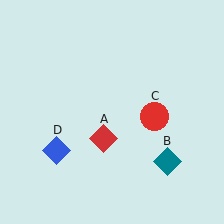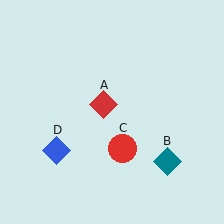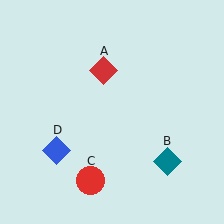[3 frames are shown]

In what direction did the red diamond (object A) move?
The red diamond (object A) moved up.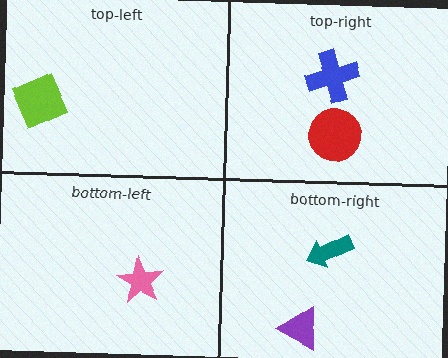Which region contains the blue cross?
The top-right region.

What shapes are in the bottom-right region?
The teal arrow, the purple triangle.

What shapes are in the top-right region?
The blue cross, the red circle.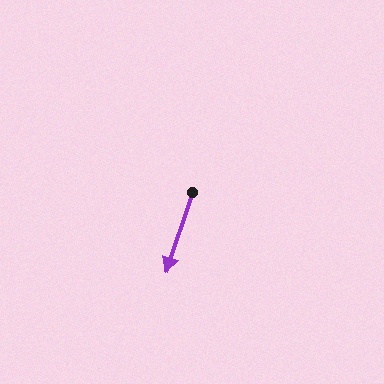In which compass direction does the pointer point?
South.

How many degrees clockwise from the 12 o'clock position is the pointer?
Approximately 198 degrees.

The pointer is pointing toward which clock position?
Roughly 7 o'clock.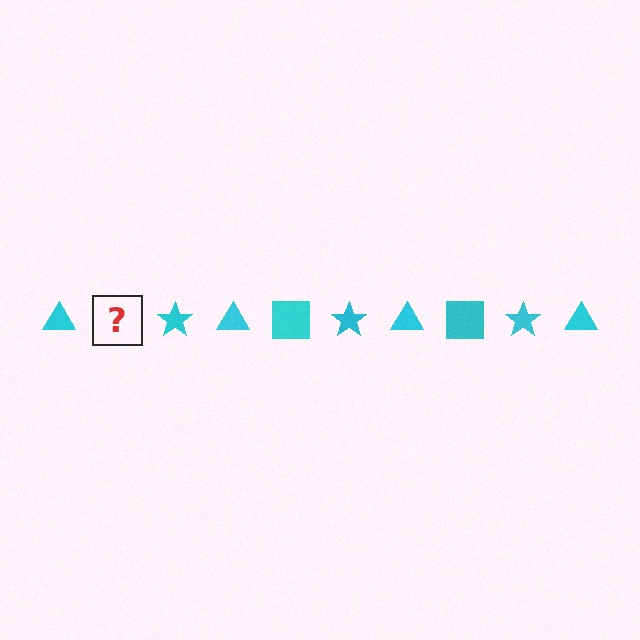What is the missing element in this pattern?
The missing element is a cyan square.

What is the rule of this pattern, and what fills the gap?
The rule is that the pattern cycles through triangle, square, star shapes in cyan. The gap should be filled with a cyan square.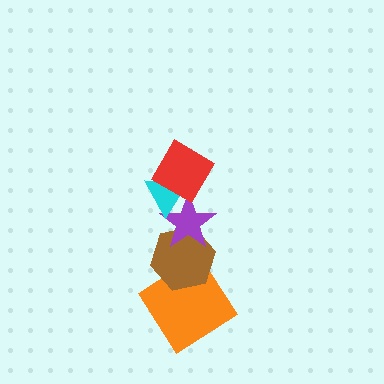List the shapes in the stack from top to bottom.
From top to bottom: the red diamond, the cyan triangle, the purple star, the brown hexagon, the orange diamond.